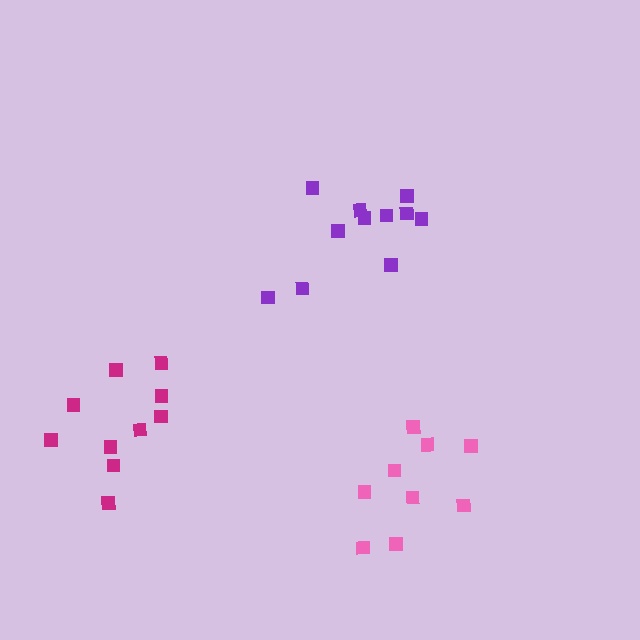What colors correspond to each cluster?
The clusters are colored: pink, purple, magenta.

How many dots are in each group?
Group 1: 9 dots, Group 2: 11 dots, Group 3: 10 dots (30 total).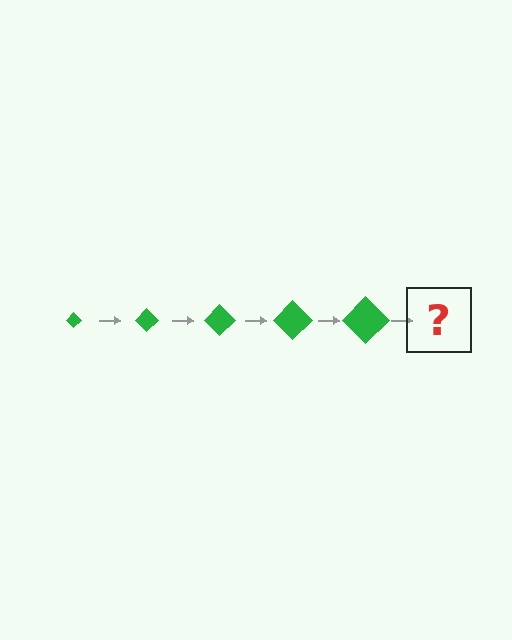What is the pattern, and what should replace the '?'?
The pattern is that the diamond gets progressively larger each step. The '?' should be a green diamond, larger than the previous one.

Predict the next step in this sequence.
The next step is a green diamond, larger than the previous one.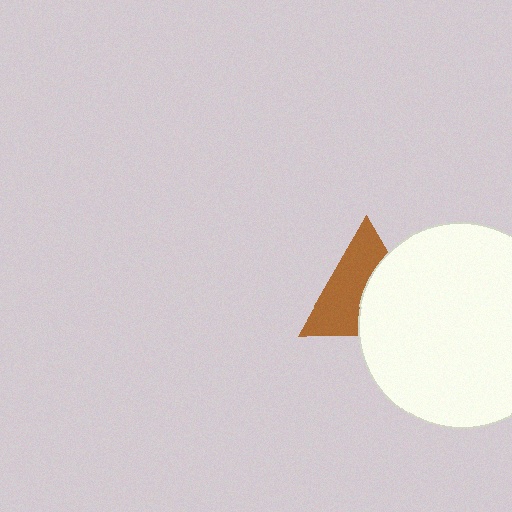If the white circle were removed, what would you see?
You would see the complete brown triangle.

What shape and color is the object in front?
The object in front is a white circle.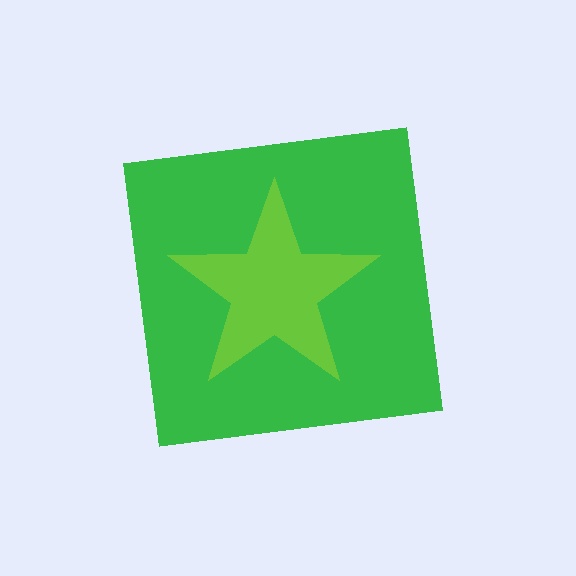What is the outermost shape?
The green square.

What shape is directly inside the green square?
The lime star.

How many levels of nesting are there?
2.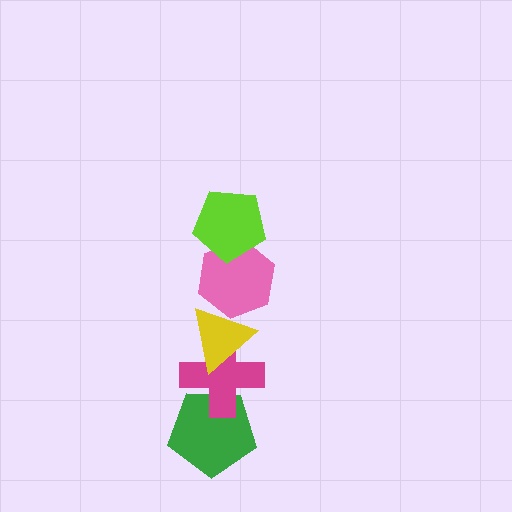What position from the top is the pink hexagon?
The pink hexagon is 2nd from the top.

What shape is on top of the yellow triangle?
The pink hexagon is on top of the yellow triangle.